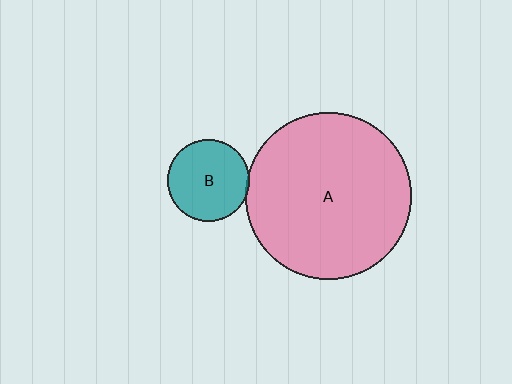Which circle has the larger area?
Circle A (pink).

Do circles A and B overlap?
Yes.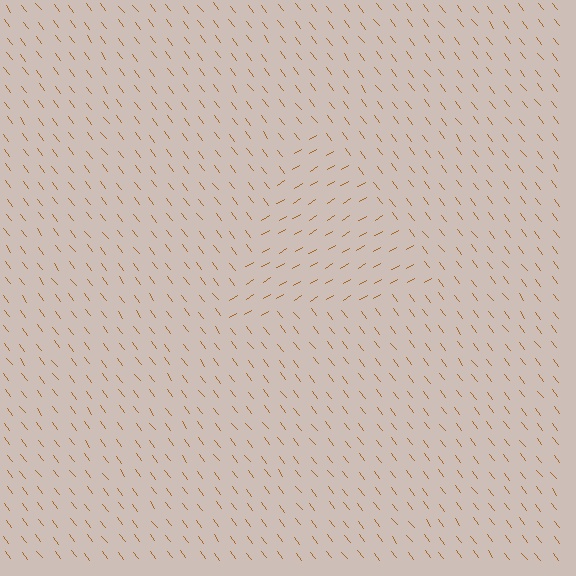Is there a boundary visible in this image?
Yes, there is a texture boundary formed by a change in line orientation.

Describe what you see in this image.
The image is filled with small brown line segments. A triangle region in the image has lines oriented differently from the surrounding lines, creating a visible texture boundary.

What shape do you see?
I see a triangle.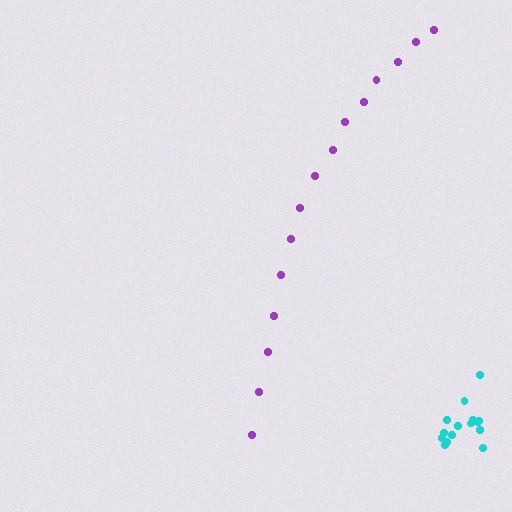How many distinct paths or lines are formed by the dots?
There are 2 distinct paths.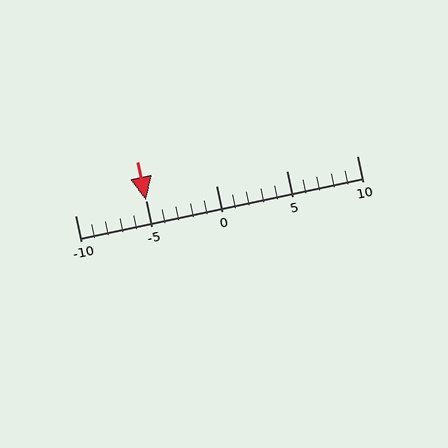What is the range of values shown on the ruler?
The ruler shows values from -10 to 10.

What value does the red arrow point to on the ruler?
The red arrow points to approximately -5.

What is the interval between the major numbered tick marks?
The major tick marks are spaced 5 units apart.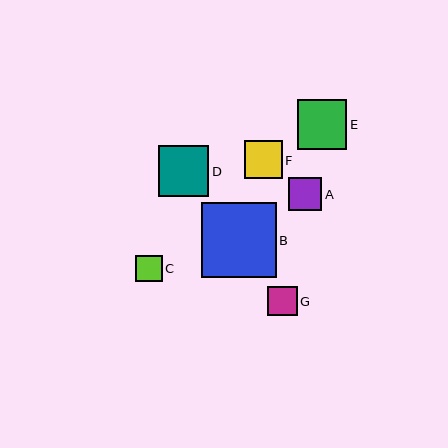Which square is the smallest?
Square C is the smallest with a size of approximately 27 pixels.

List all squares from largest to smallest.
From largest to smallest: B, D, E, F, A, G, C.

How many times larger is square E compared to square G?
Square E is approximately 1.7 times the size of square G.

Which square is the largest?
Square B is the largest with a size of approximately 75 pixels.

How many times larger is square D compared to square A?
Square D is approximately 1.5 times the size of square A.